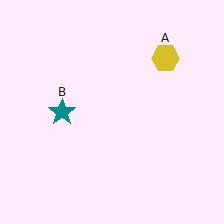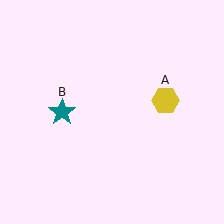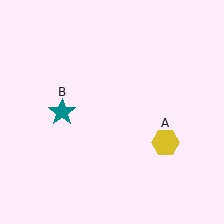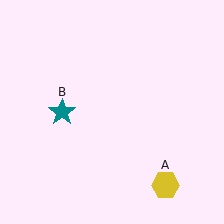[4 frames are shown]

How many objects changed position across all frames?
1 object changed position: yellow hexagon (object A).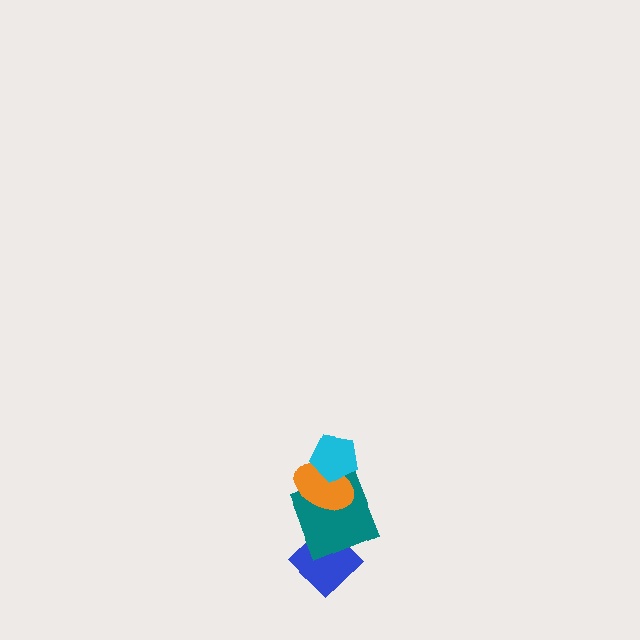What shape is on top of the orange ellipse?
The cyan pentagon is on top of the orange ellipse.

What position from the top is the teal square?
The teal square is 3rd from the top.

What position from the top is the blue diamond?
The blue diamond is 4th from the top.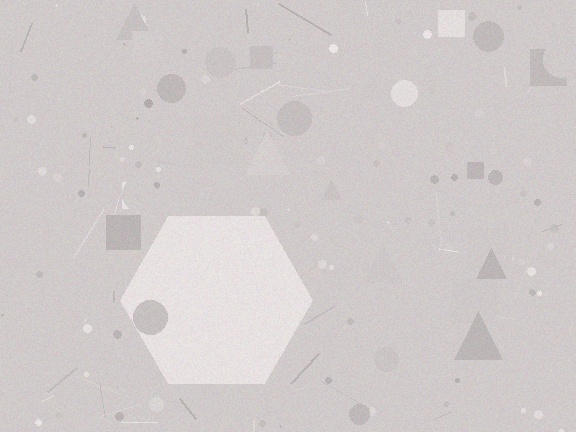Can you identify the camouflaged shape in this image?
The camouflaged shape is a hexagon.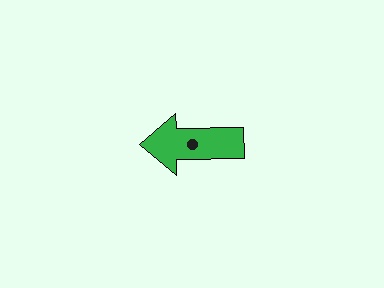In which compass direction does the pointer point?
West.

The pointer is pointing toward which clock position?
Roughly 9 o'clock.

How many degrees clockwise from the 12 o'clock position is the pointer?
Approximately 269 degrees.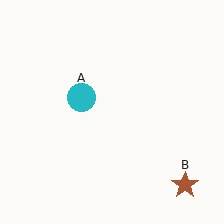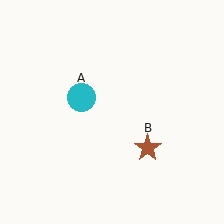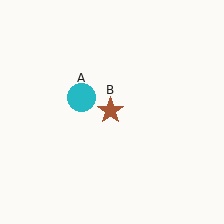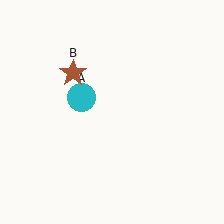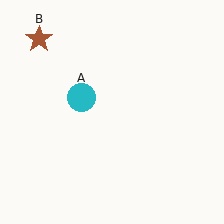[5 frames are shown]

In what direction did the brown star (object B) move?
The brown star (object B) moved up and to the left.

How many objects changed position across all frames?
1 object changed position: brown star (object B).